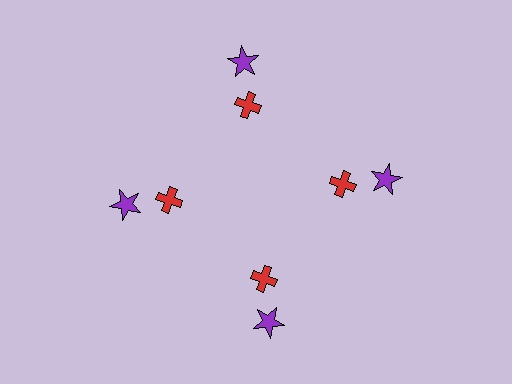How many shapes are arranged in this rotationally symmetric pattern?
There are 8 shapes, arranged in 4 groups of 2.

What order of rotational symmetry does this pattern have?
This pattern has 4-fold rotational symmetry.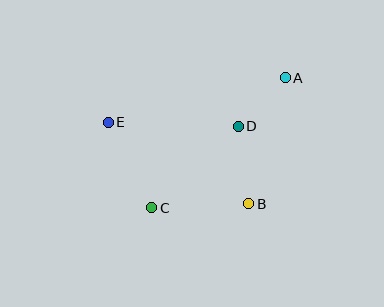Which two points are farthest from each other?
Points A and C are farthest from each other.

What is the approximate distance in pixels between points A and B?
The distance between A and B is approximately 131 pixels.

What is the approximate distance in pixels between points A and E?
The distance between A and E is approximately 183 pixels.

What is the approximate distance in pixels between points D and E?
The distance between D and E is approximately 130 pixels.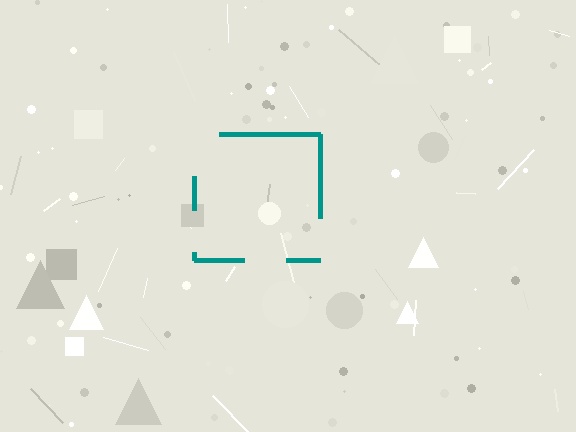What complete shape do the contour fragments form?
The contour fragments form a square.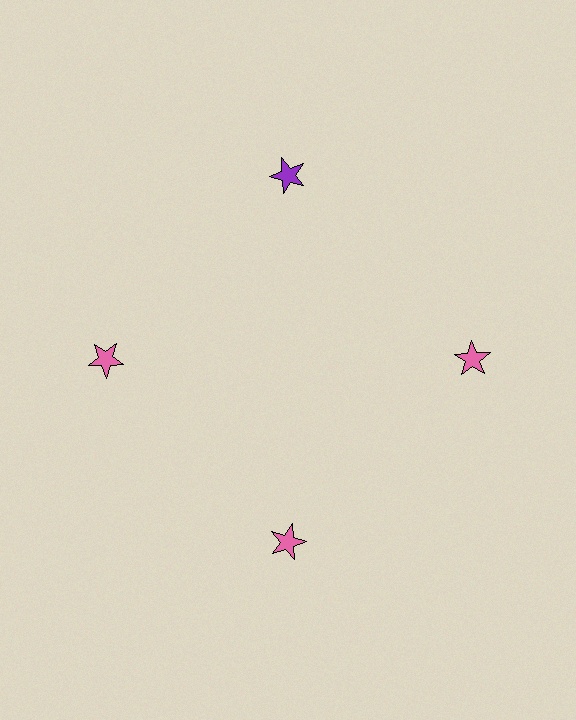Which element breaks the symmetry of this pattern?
The purple star at roughly the 12 o'clock position breaks the symmetry. All other shapes are pink stars.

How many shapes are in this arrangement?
There are 4 shapes arranged in a ring pattern.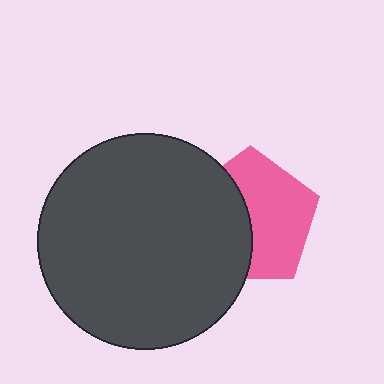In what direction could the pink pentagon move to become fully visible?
The pink pentagon could move right. That would shift it out from behind the dark gray circle entirely.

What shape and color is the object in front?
The object in front is a dark gray circle.